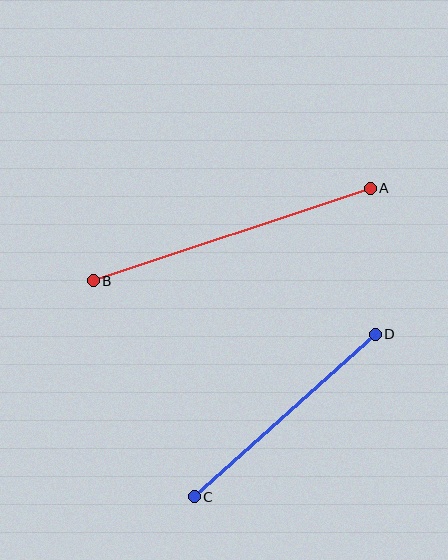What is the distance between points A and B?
The distance is approximately 292 pixels.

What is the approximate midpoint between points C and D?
The midpoint is at approximately (285, 415) pixels.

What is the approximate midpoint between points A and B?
The midpoint is at approximately (232, 235) pixels.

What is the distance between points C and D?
The distance is approximately 243 pixels.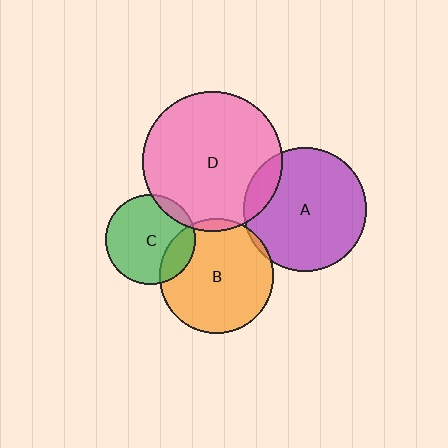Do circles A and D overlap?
Yes.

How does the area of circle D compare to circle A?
Approximately 1.3 times.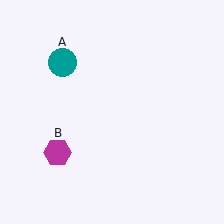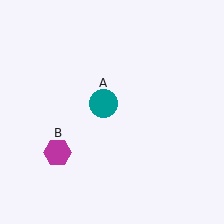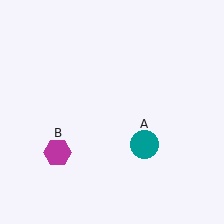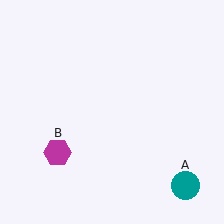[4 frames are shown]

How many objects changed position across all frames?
1 object changed position: teal circle (object A).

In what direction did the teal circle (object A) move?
The teal circle (object A) moved down and to the right.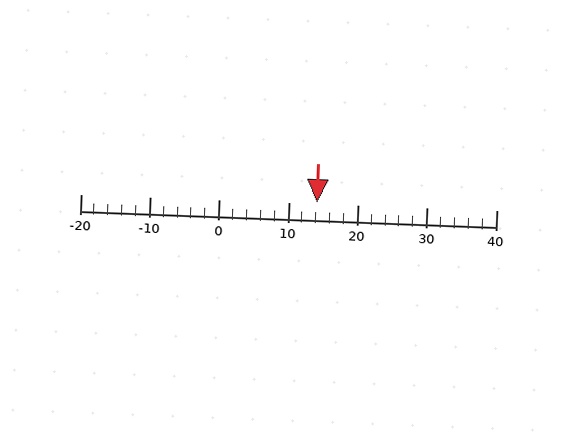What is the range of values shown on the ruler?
The ruler shows values from -20 to 40.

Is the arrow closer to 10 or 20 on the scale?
The arrow is closer to 10.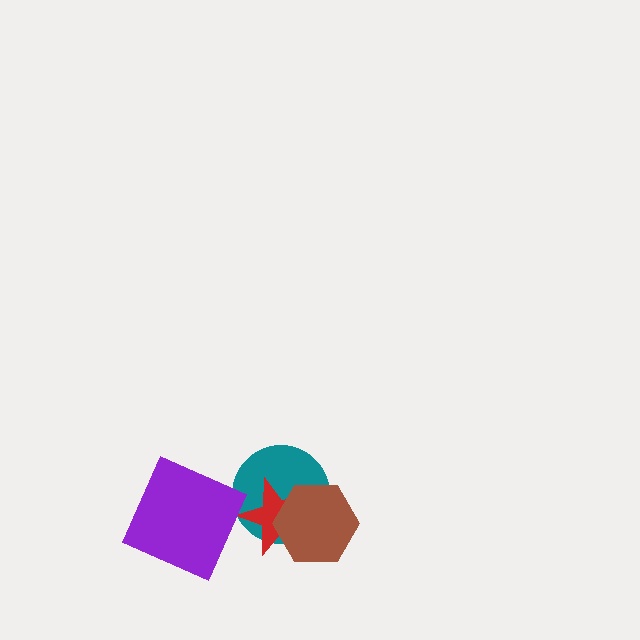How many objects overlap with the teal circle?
2 objects overlap with the teal circle.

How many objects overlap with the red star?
2 objects overlap with the red star.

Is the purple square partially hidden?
No, no other shape covers it.